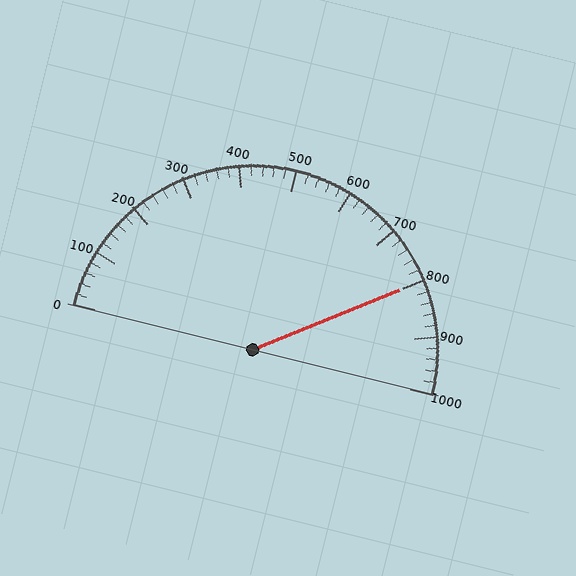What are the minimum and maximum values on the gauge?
The gauge ranges from 0 to 1000.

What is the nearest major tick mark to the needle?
The nearest major tick mark is 800.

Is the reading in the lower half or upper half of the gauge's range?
The reading is in the upper half of the range (0 to 1000).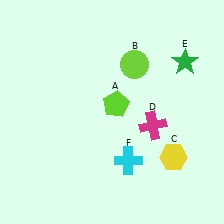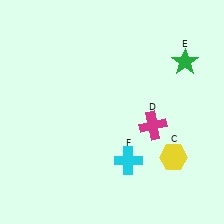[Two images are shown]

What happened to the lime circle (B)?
The lime circle (B) was removed in Image 2. It was in the top-right area of Image 1.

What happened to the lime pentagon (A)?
The lime pentagon (A) was removed in Image 2. It was in the top-right area of Image 1.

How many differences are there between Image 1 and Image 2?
There are 2 differences between the two images.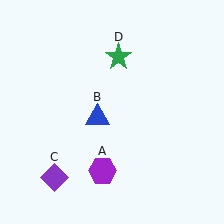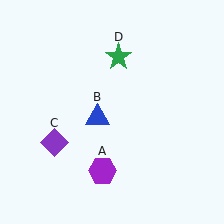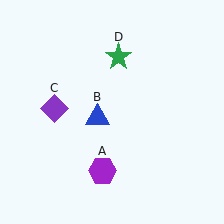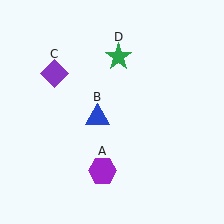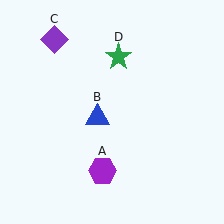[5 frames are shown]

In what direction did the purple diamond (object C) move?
The purple diamond (object C) moved up.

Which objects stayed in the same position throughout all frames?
Purple hexagon (object A) and blue triangle (object B) and green star (object D) remained stationary.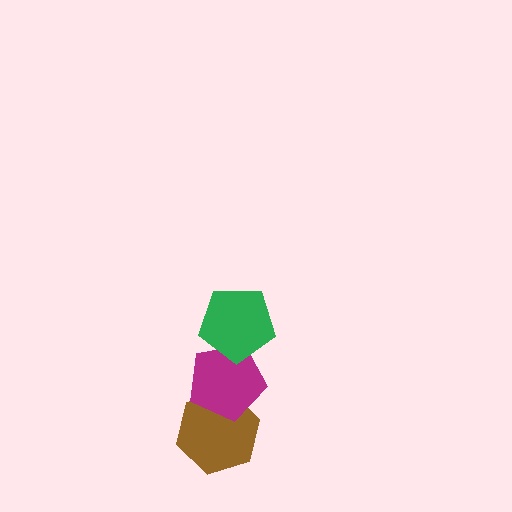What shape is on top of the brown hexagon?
The magenta pentagon is on top of the brown hexagon.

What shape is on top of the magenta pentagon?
The green pentagon is on top of the magenta pentagon.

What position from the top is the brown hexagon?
The brown hexagon is 3rd from the top.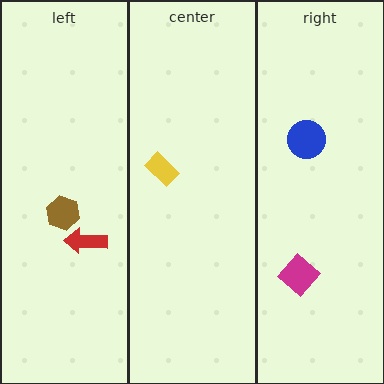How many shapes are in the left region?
2.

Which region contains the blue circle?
The right region.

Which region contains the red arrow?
The left region.